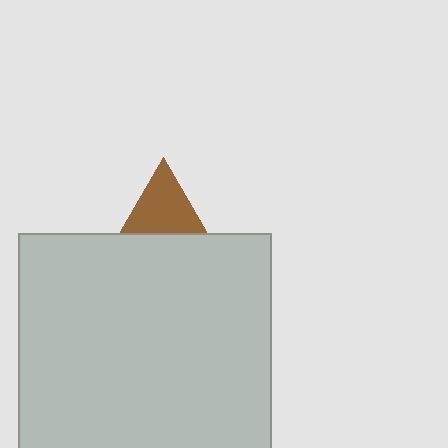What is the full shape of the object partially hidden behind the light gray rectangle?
The partially hidden object is a brown triangle.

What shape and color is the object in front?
The object in front is a light gray rectangle.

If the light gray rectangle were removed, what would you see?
You would see the complete brown triangle.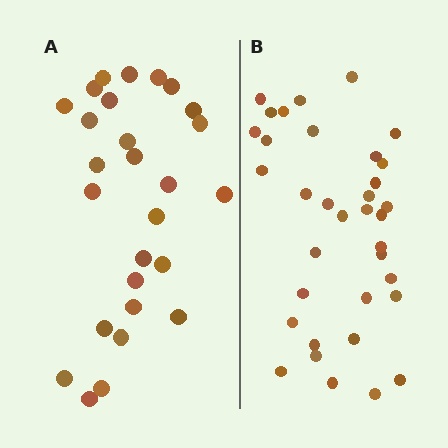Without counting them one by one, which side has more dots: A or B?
Region B (the right region) has more dots.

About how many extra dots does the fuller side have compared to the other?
Region B has roughly 8 or so more dots than region A.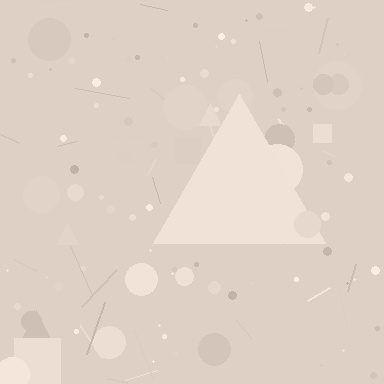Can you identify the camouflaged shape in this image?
The camouflaged shape is a triangle.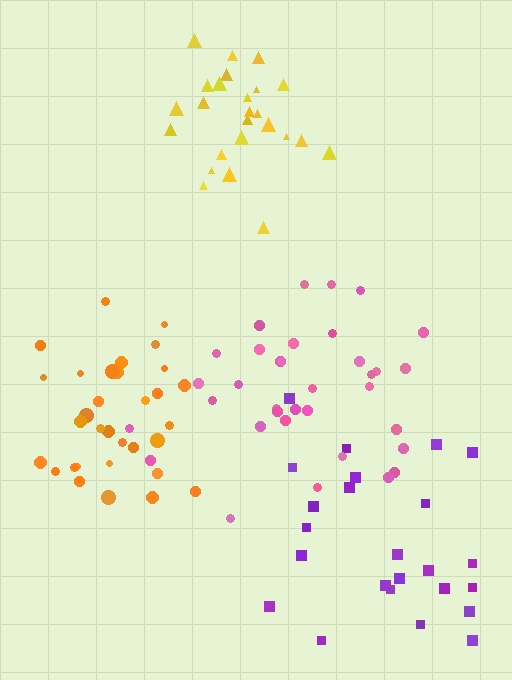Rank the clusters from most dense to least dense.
yellow, orange, pink, purple.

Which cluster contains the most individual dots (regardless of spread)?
Pink (35).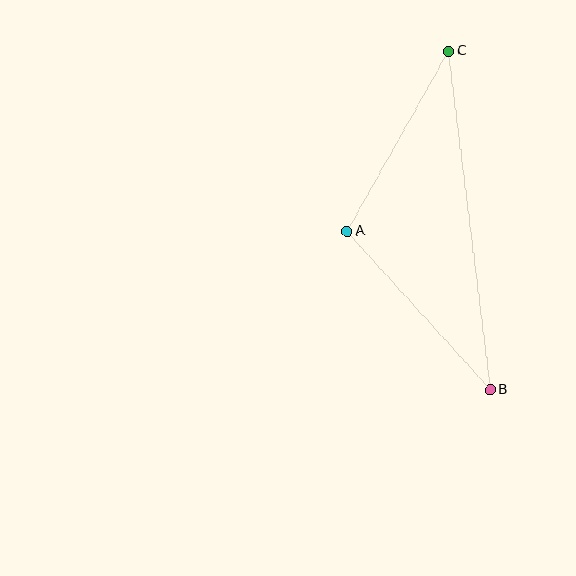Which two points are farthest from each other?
Points B and C are farthest from each other.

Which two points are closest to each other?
Points A and C are closest to each other.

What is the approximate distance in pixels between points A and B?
The distance between A and B is approximately 214 pixels.